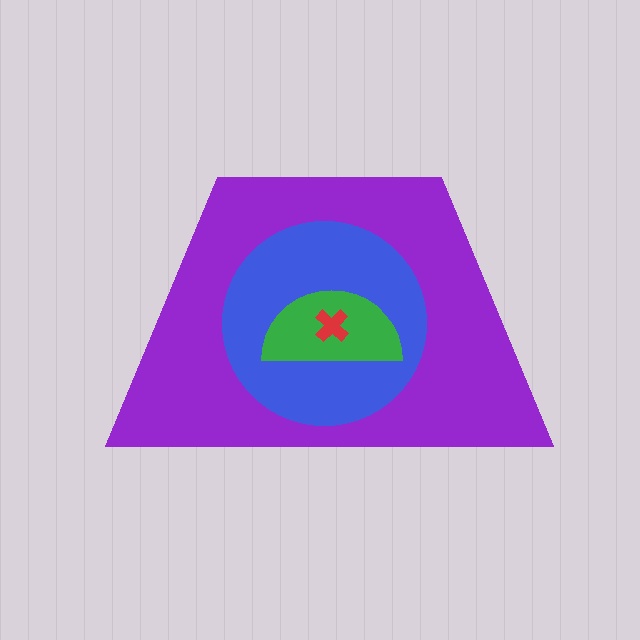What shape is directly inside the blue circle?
The green semicircle.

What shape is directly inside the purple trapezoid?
The blue circle.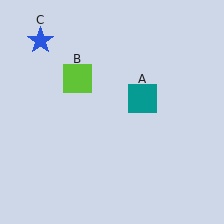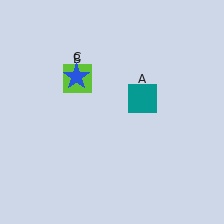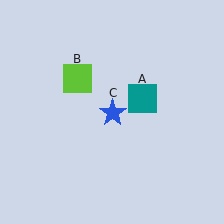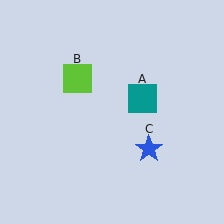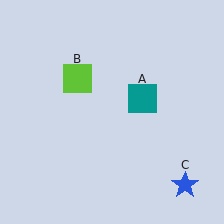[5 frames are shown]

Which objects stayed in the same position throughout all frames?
Teal square (object A) and lime square (object B) remained stationary.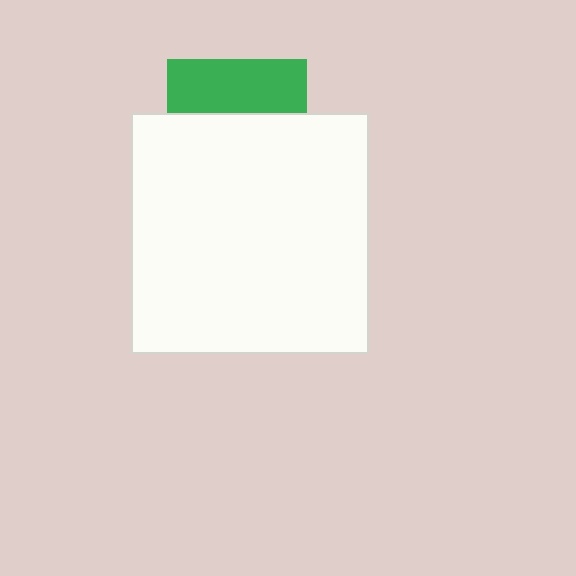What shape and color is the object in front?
The object in front is a white rectangle.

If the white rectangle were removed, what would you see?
You would see the complete green square.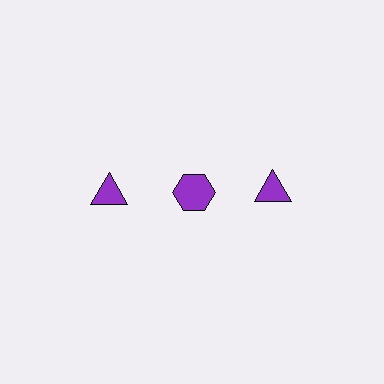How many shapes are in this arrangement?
There are 3 shapes arranged in a grid pattern.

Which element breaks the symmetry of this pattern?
The purple hexagon in the top row, second from left column breaks the symmetry. All other shapes are purple triangles.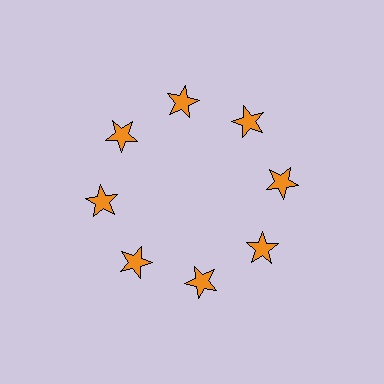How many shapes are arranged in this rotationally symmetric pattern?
There are 8 shapes, arranged in 8 groups of 1.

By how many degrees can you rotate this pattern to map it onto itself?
The pattern maps onto itself every 45 degrees of rotation.